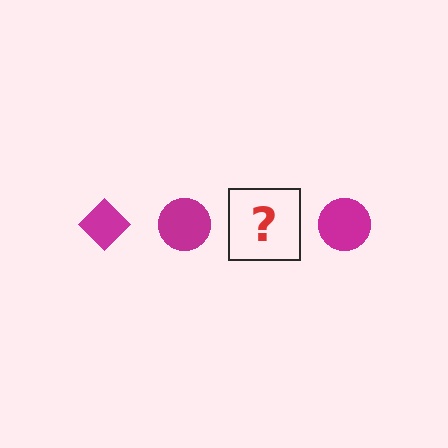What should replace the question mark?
The question mark should be replaced with a magenta diamond.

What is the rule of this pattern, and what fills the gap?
The rule is that the pattern cycles through diamond, circle shapes in magenta. The gap should be filled with a magenta diamond.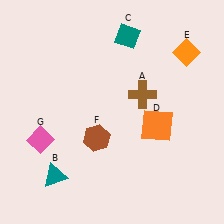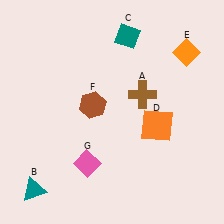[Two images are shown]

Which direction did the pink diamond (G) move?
The pink diamond (G) moved right.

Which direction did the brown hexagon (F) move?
The brown hexagon (F) moved up.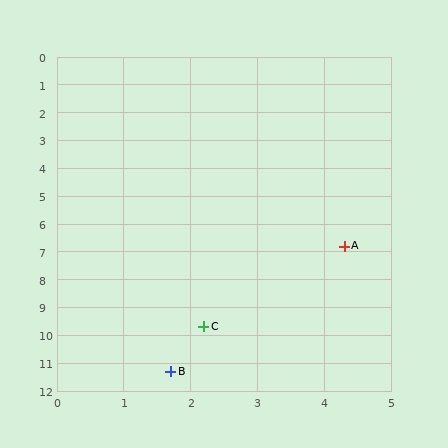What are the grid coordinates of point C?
Point C is at approximately (2.2, 9.7).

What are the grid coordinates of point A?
Point A is at approximately (4.3, 6.8).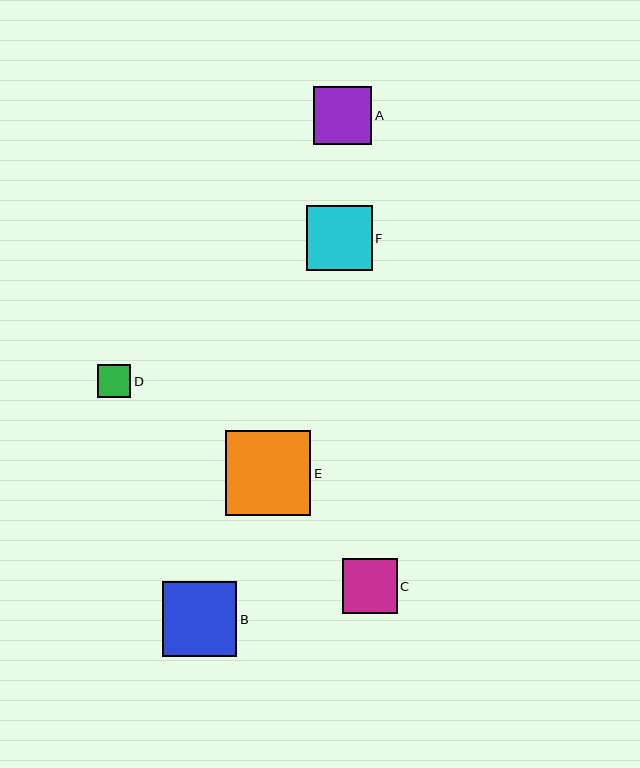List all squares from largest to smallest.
From largest to smallest: E, B, F, A, C, D.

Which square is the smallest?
Square D is the smallest with a size of approximately 33 pixels.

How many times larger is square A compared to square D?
Square A is approximately 1.8 times the size of square D.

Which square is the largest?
Square E is the largest with a size of approximately 85 pixels.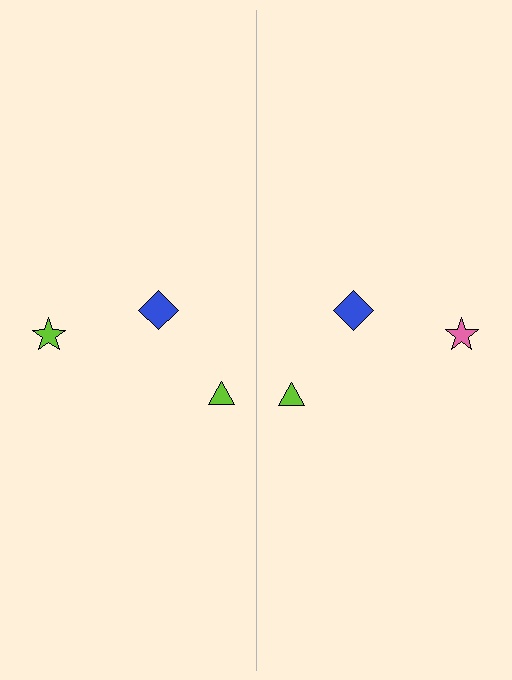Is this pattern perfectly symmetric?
No, the pattern is not perfectly symmetric. The pink star on the right side breaks the symmetry — its mirror counterpart is lime.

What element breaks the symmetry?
The pink star on the right side breaks the symmetry — its mirror counterpart is lime.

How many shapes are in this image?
There are 6 shapes in this image.